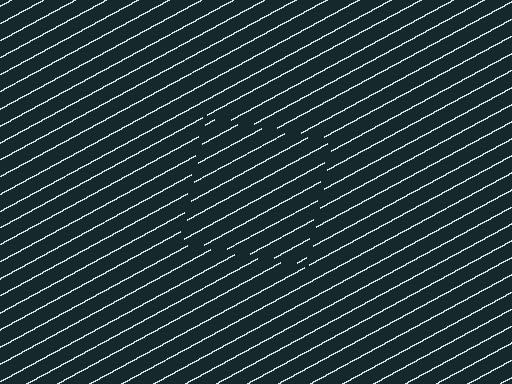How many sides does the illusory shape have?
4 sides — the line-ends trace a square.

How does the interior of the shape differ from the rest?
The interior of the shape contains the same grating, shifted by half a period — the contour is defined by the phase discontinuity where line-ends from the inner and outer gratings abut.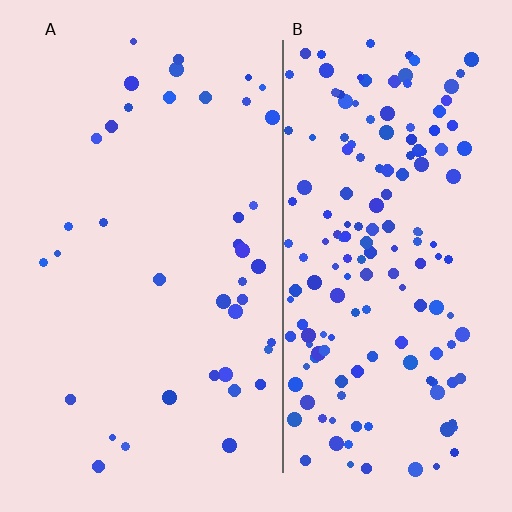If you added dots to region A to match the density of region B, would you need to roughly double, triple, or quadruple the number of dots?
Approximately quadruple.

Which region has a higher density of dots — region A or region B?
B (the right).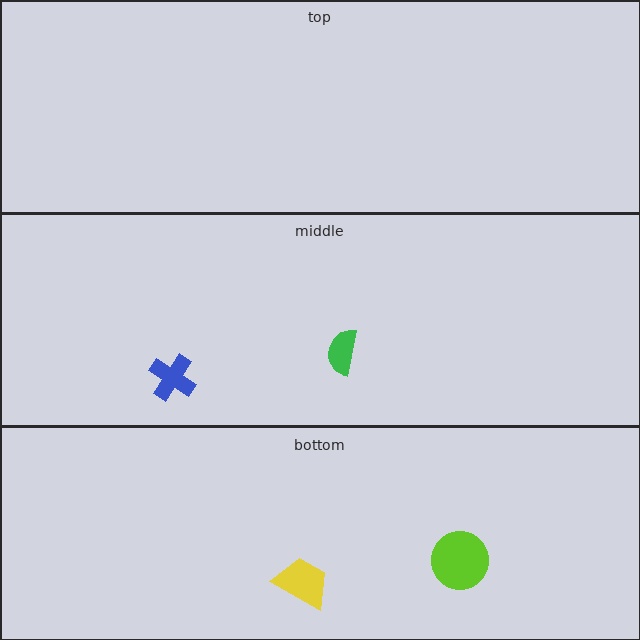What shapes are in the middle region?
The green semicircle, the blue cross.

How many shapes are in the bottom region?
2.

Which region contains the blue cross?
The middle region.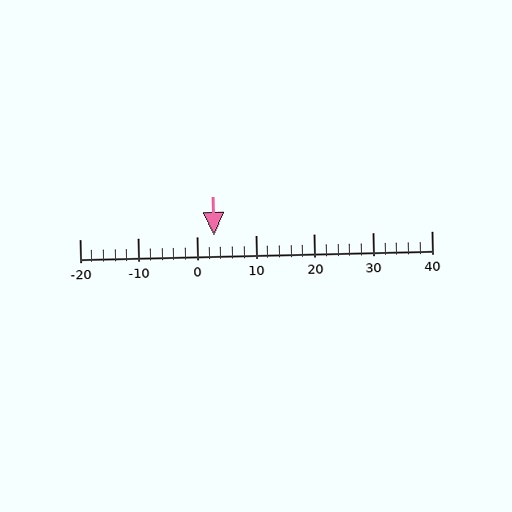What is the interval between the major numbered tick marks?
The major tick marks are spaced 10 units apart.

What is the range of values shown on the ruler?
The ruler shows values from -20 to 40.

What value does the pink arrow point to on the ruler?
The pink arrow points to approximately 3.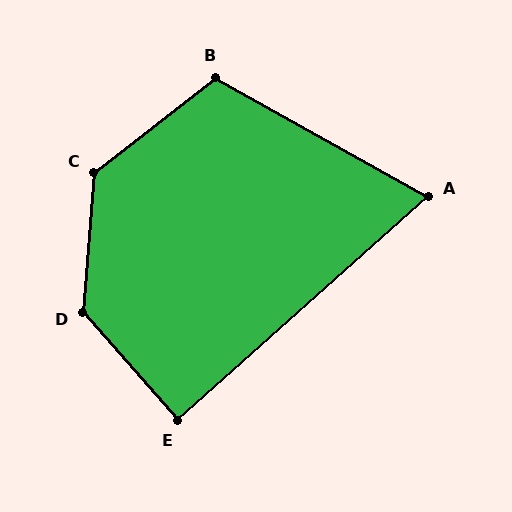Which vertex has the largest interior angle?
D, at approximately 134 degrees.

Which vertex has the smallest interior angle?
A, at approximately 71 degrees.